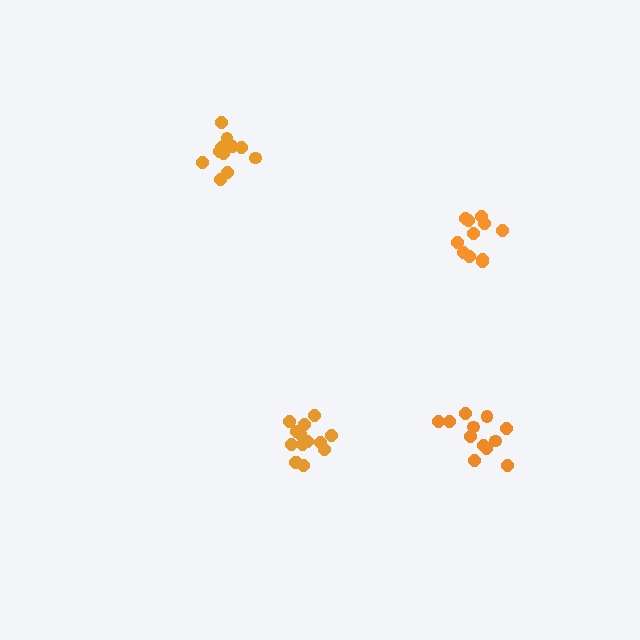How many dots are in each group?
Group 1: 12 dots, Group 2: 11 dots, Group 3: 12 dots, Group 4: 15 dots (50 total).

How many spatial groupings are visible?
There are 4 spatial groupings.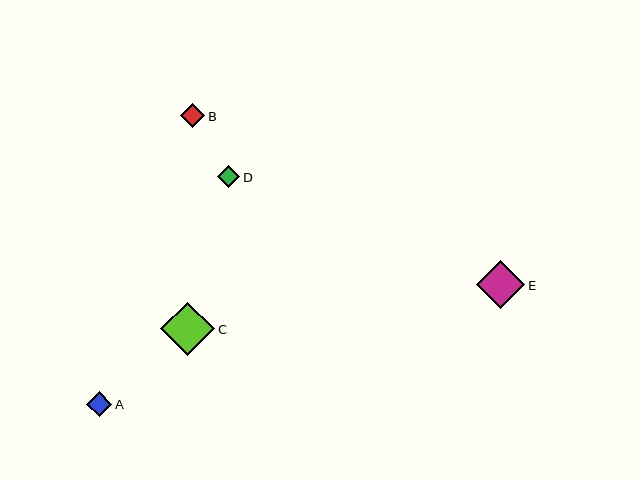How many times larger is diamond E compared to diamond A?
Diamond E is approximately 1.9 times the size of diamond A.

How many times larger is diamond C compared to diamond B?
Diamond C is approximately 2.2 times the size of diamond B.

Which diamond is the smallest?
Diamond D is the smallest with a size of approximately 22 pixels.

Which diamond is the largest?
Diamond C is the largest with a size of approximately 54 pixels.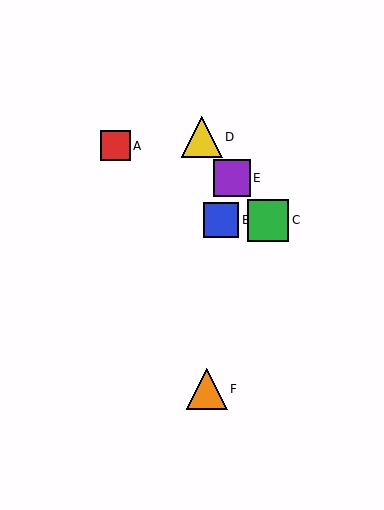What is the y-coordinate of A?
Object A is at y≈146.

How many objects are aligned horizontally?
2 objects (B, C) are aligned horizontally.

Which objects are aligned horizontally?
Objects B, C are aligned horizontally.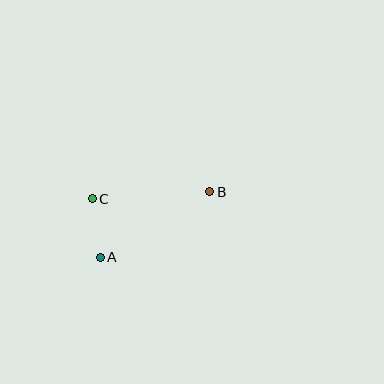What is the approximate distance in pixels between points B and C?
The distance between B and C is approximately 118 pixels.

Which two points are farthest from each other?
Points A and B are farthest from each other.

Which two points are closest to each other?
Points A and C are closest to each other.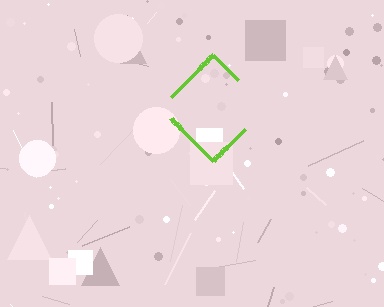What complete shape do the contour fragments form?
The contour fragments form a diamond.